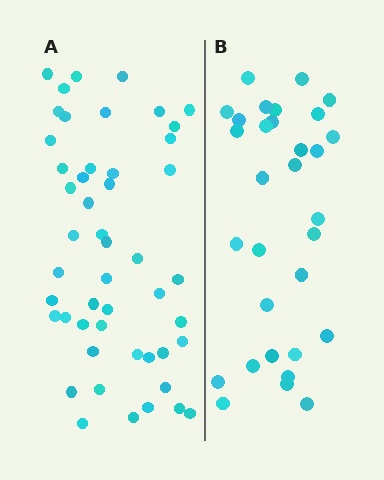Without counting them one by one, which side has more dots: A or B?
Region A (the left region) has more dots.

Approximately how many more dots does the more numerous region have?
Region A has approximately 20 more dots than region B.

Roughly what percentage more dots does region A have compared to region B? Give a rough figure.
About 60% more.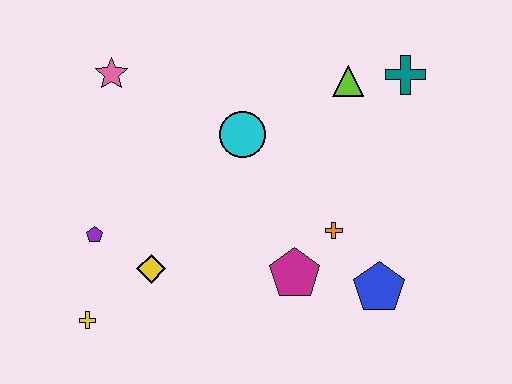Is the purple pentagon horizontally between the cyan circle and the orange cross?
No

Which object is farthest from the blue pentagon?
The pink star is farthest from the blue pentagon.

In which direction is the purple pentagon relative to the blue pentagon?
The purple pentagon is to the left of the blue pentagon.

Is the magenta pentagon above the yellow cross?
Yes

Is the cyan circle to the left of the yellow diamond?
No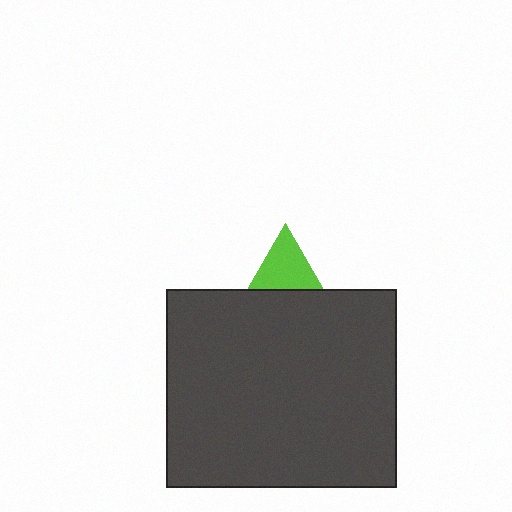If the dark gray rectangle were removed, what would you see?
You would see the complete lime triangle.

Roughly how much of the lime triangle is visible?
A small part of it is visible (roughly 44%).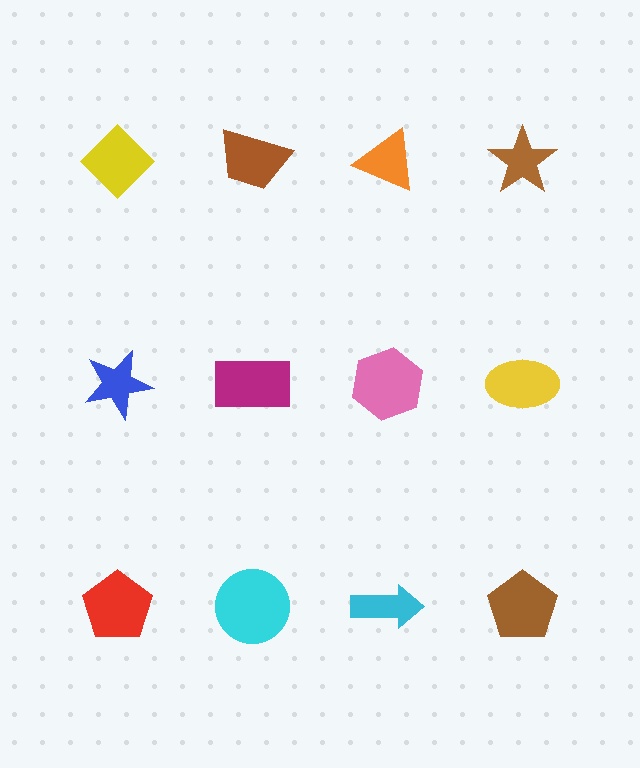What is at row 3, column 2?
A cyan circle.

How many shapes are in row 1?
4 shapes.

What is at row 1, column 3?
An orange triangle.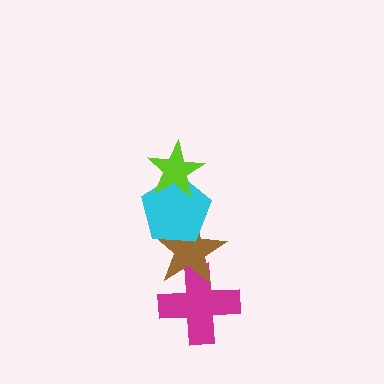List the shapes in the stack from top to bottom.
From top to bottom: the lime star, the cyan pentagon, the brown star, the magenta cross.